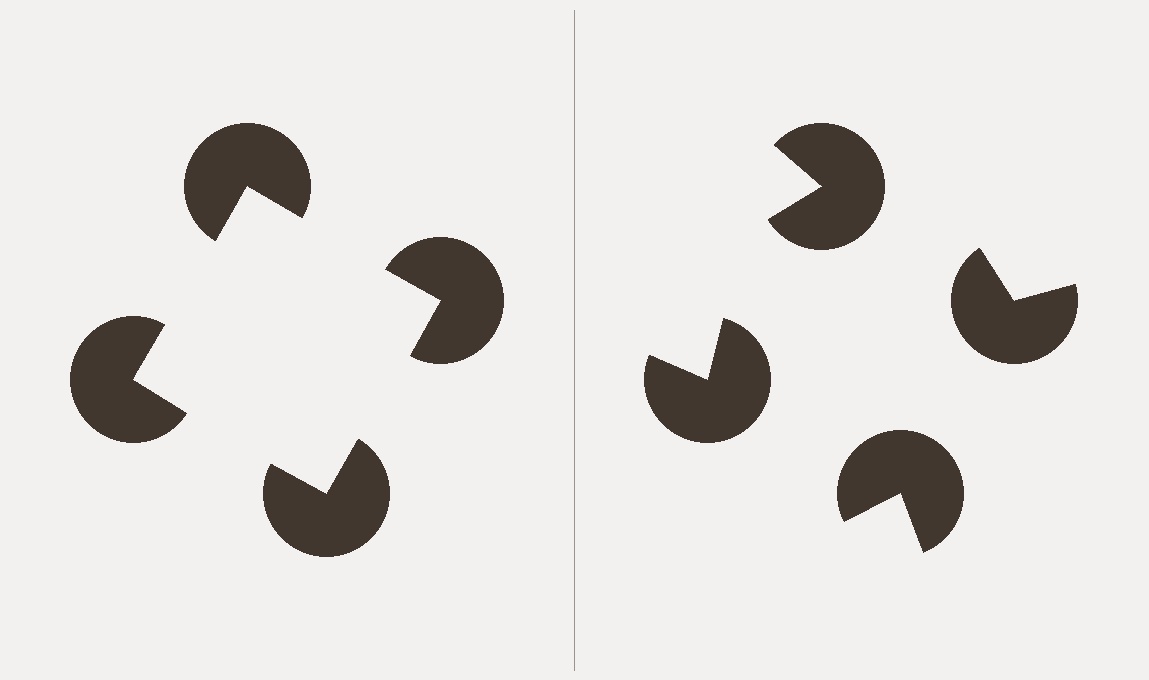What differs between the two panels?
The pac-man discs are positioned identically on both sides; only the wedge orientations differ. On the left they align to a square; on the right they are misaligned.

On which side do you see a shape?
An illusory square appears on the left side. On the right side the wedge cuts are rotated, so no coherent shape forms.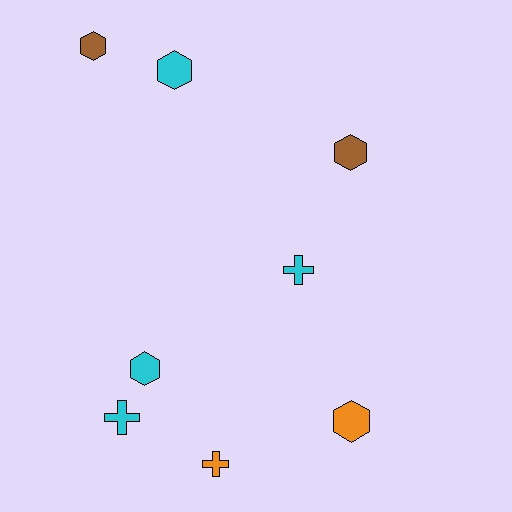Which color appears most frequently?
Cyan, with 4 objects.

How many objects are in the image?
There are 8 objects.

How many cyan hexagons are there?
There are 2 cyan hexagons.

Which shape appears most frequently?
Hexagon, with 5 objects.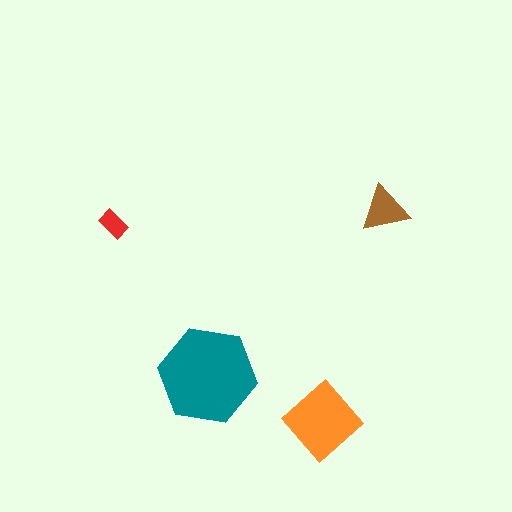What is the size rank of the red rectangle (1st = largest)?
4th.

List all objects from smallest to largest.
The red rectangle, the brown triangle, the orange diamond, the teal hexagon.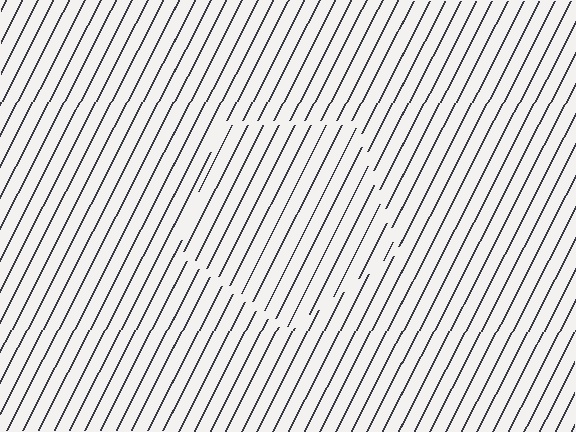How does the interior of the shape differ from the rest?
The interior of the shape contains the same grating, shifted by half a period — the contour is defined by the phase discontinuity where line-ends from the inner and outer gratings abut.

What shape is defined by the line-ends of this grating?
An illusory pentagon. The interior of the shape contains the same grating, shifted by half a period — the contour is defined by the phase discontinuity where line-ends from the inner and outer gratings abut.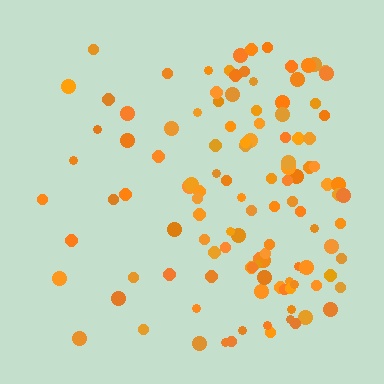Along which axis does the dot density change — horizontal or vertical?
Horizontal.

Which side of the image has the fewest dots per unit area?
The left.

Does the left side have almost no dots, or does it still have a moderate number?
Still a moderate number, just noticeably fewer than the right.